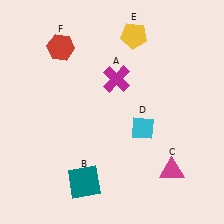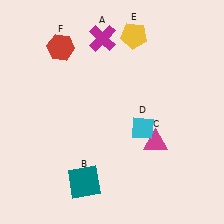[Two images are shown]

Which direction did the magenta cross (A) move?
The magenta cross (A) moved up.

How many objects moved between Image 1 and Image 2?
2 objects moved between the two images.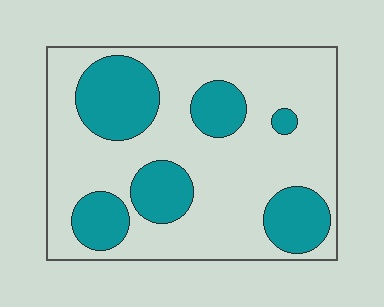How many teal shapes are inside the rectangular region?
6.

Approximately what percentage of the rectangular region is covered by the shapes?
Approximately 30%.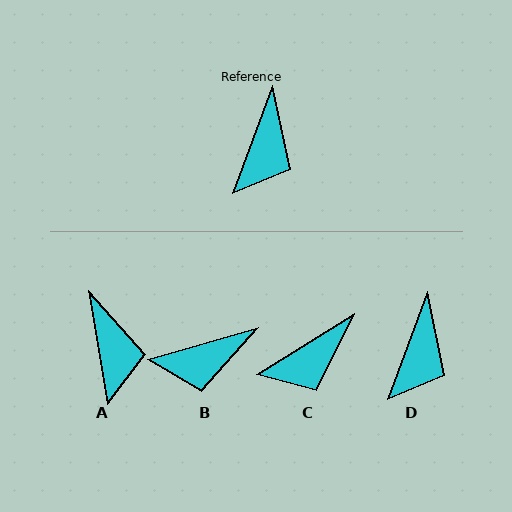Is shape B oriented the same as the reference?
No, it is off by about 53 degrees.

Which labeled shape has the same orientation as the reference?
D.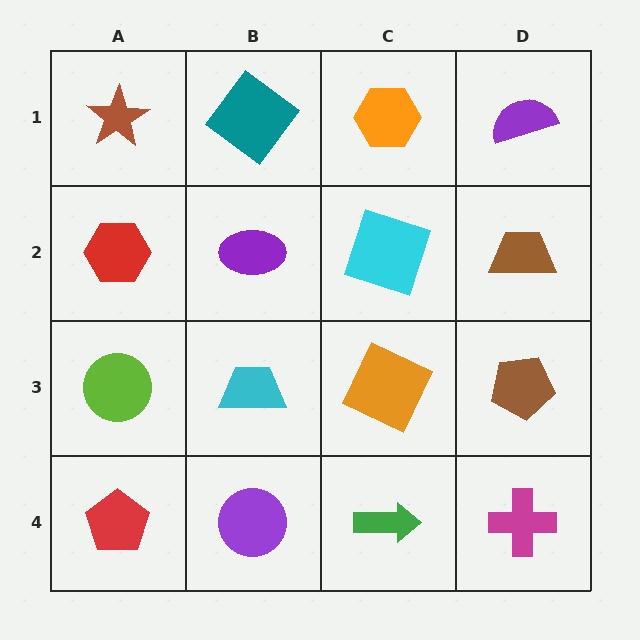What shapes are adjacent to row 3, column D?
A brown trapezoid (row 2, column D), a magenta cross (row 4, column D), an orange square (row 3, column C).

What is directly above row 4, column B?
A cyan trapezoid.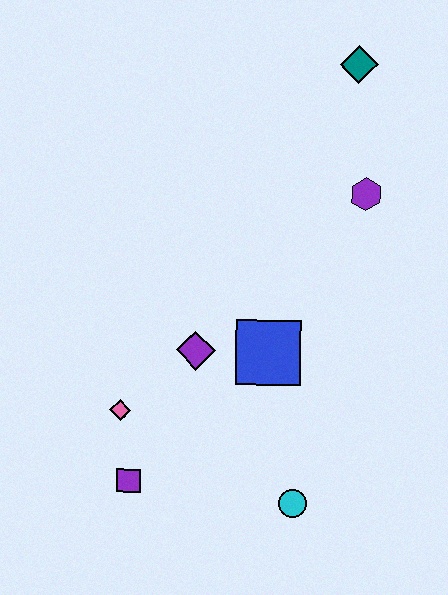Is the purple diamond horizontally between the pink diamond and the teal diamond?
Yes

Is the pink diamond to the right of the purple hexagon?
No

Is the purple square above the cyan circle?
Yes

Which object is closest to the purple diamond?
The blue square is closest to the purple diamond.